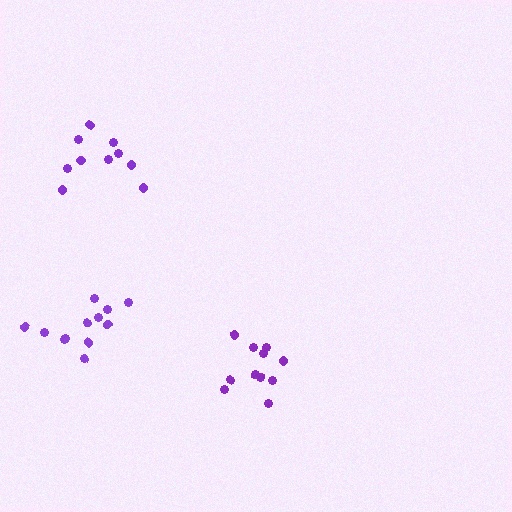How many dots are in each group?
Group 1: 11 dots, Group 2: 12 dots, Group 3: 10 dots (33 total).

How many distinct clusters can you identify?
There are 3 distinct clusters.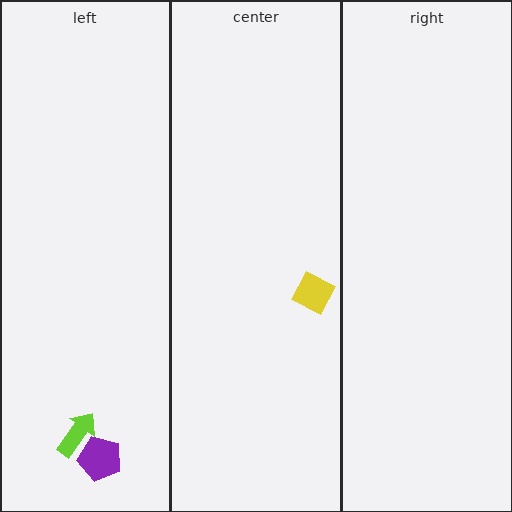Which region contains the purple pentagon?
The left region.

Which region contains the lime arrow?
The left region.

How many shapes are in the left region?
2.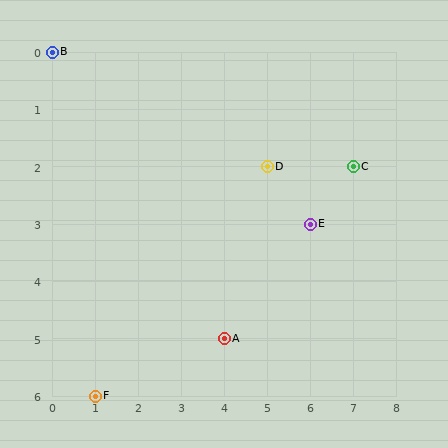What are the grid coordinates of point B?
Point B is at grid coordinates (0, 0).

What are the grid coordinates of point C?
Point C is at grid coordinates (7, 2).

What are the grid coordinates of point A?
Point A is at grid coordinates (4, 5).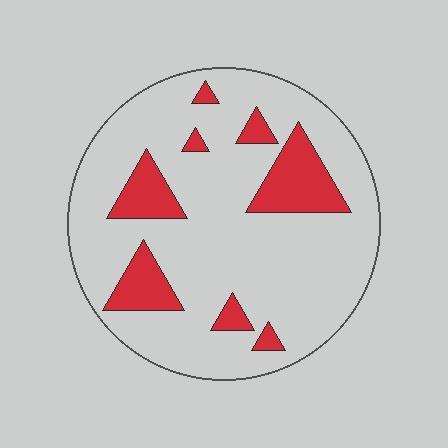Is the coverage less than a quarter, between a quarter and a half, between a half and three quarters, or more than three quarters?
Less than a quarter.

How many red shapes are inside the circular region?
8.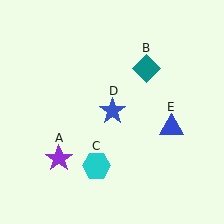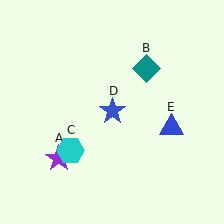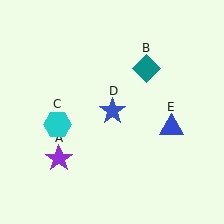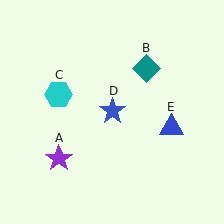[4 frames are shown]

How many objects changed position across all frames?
1 object changed position: cyan hexagon (object C).